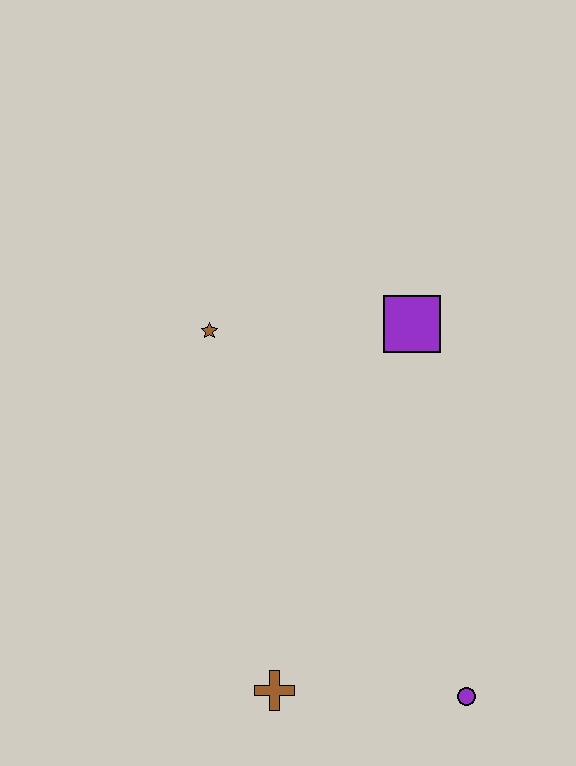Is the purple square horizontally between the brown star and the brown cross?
No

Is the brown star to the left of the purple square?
Yes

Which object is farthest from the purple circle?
The brown star is farthest from the purple circle.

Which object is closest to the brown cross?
The purple circle is closest to the brown cross.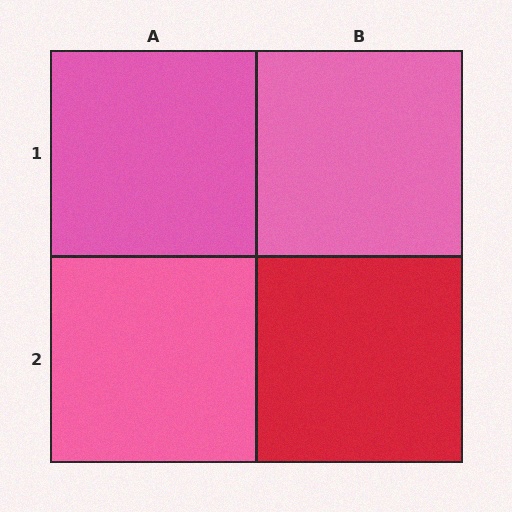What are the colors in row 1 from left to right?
Pink, pink.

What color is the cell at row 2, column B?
Red.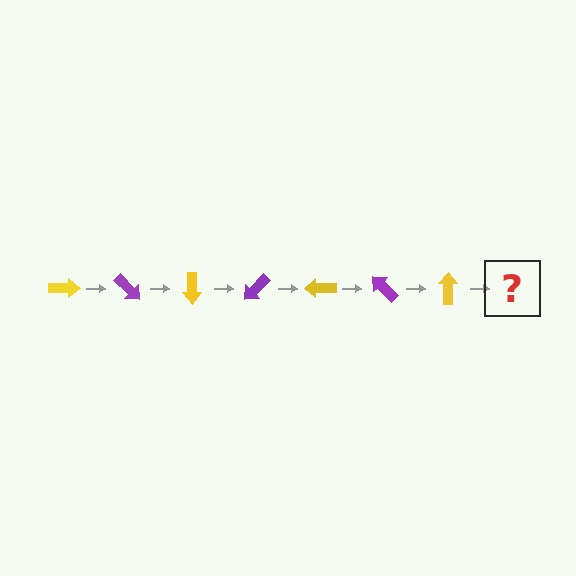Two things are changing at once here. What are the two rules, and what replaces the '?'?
The two rules are that it rotates 45 degrees each step and the color cycles through yellow and purple. The '?' should be a purple arrow, rotated 315 degrees from the start.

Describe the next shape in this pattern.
It should be a purple arrow, rotated 315 degrees from the start.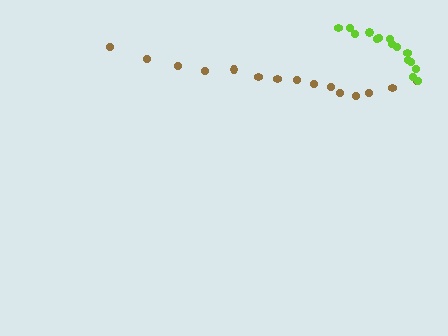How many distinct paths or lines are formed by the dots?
There are 2 distinct paths.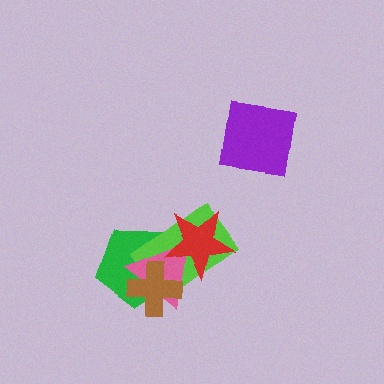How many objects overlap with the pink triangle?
4 objects overlap with the pink triangle.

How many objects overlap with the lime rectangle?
4 objects overlap with the lime rectangle.